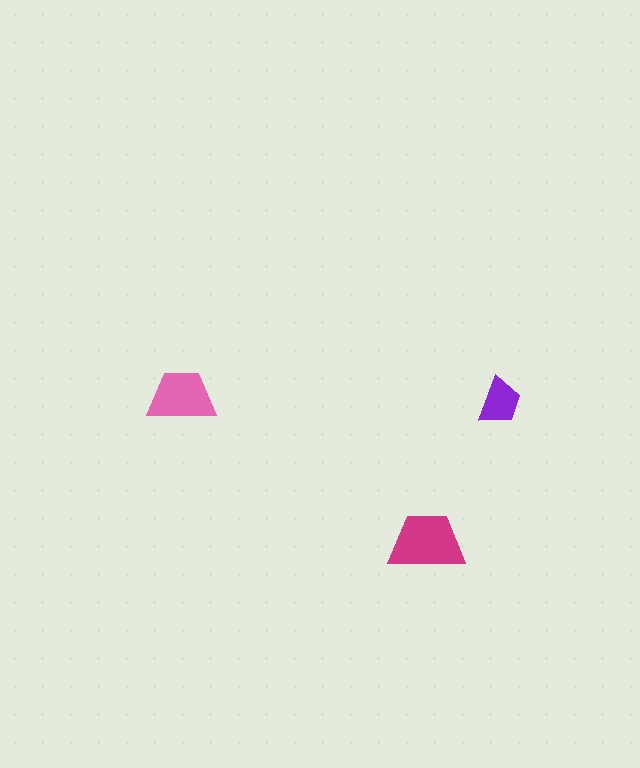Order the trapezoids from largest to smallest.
the magenta one, the pink one, the purple one.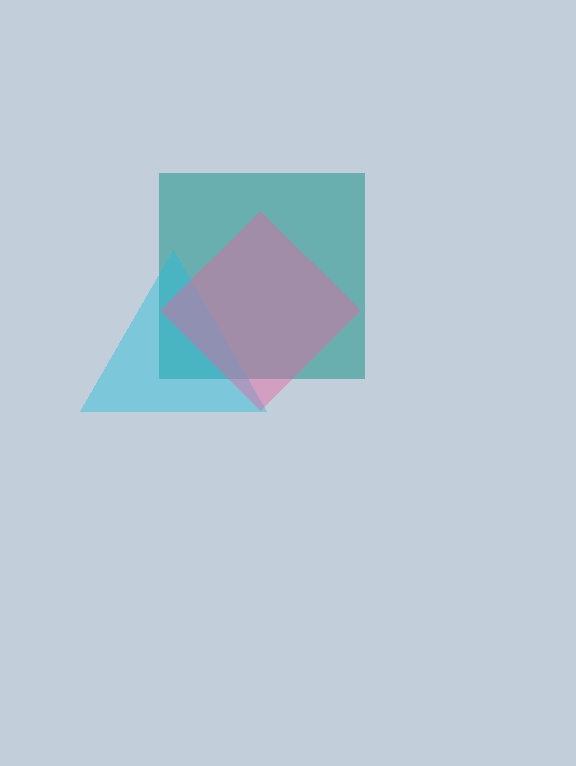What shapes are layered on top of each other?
The layered shapes are: a teal square, a cyan triangle, a pink diamond.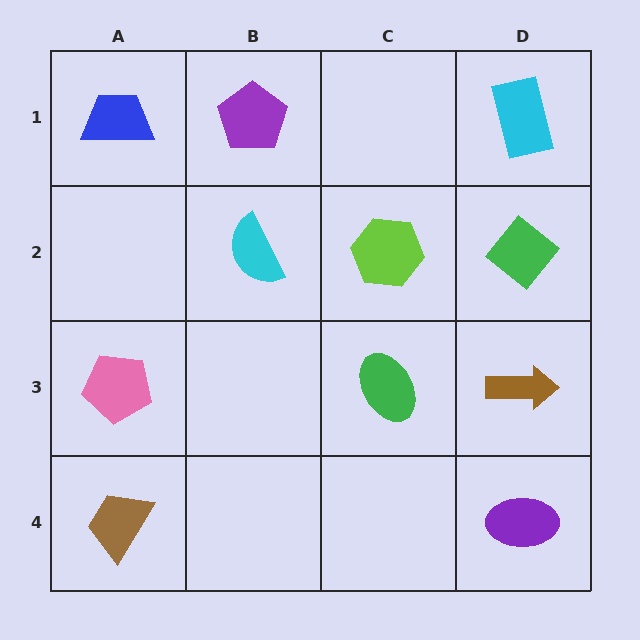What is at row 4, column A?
A brown trapezoid.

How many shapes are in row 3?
3 shapes.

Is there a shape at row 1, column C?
No, that cell is empty.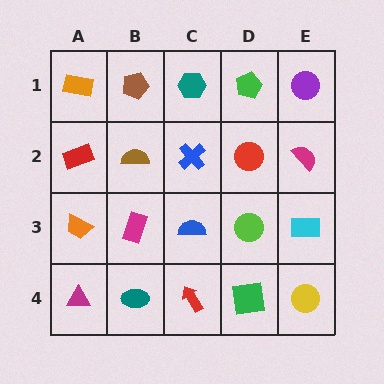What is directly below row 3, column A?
A magenta triangle.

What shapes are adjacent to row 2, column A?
An orange rectangle (row 1, column A), an orange trapezoid (row 3, column A), a brown semicircle (row 2, column B).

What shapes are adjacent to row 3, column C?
A blue cross (row 2, column C), a red arrow (row 4, column C), a magenta rectangle (row 3, column B), a lime circle (row 3, column D).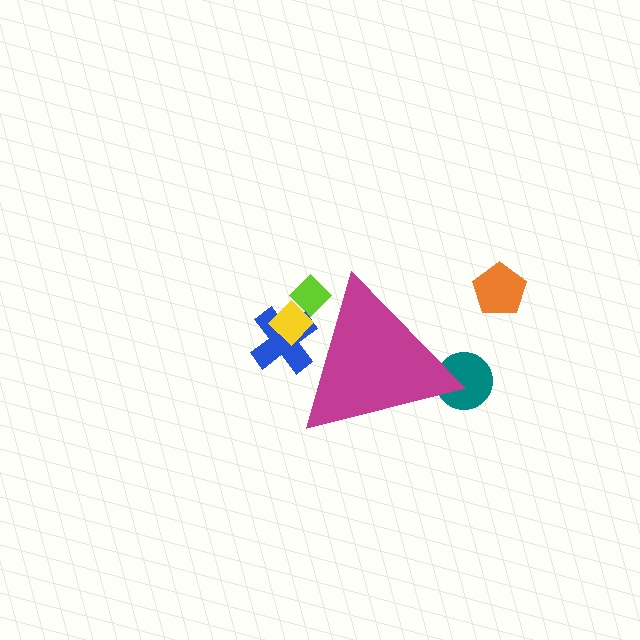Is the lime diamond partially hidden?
Yes, the lime diamond is partially hidden behind the magenta triangle.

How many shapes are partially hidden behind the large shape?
4 shapes are partially hidden.